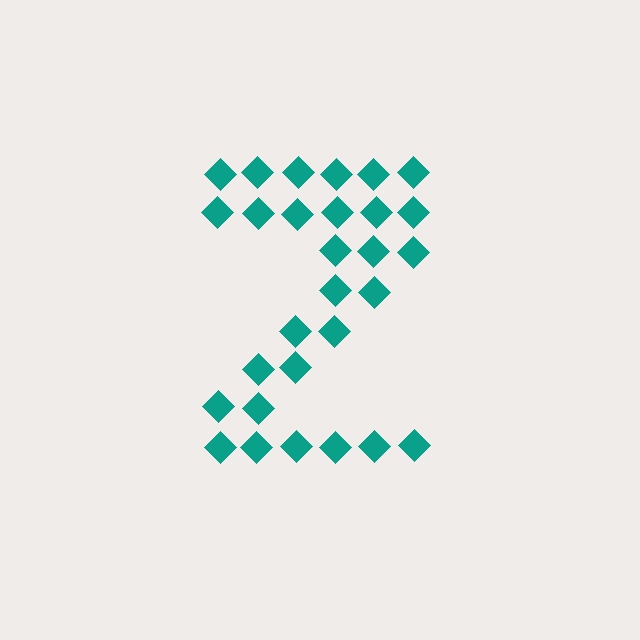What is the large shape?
The large shape is the letter Z.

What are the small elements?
The small elements are diamonds.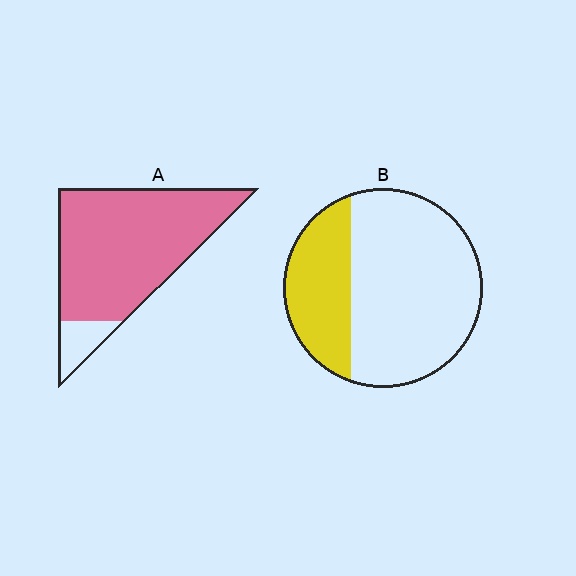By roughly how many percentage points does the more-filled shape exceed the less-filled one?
By roughly 60 percentage points (A over B).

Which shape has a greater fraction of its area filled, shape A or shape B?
Shape A.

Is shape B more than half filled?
No.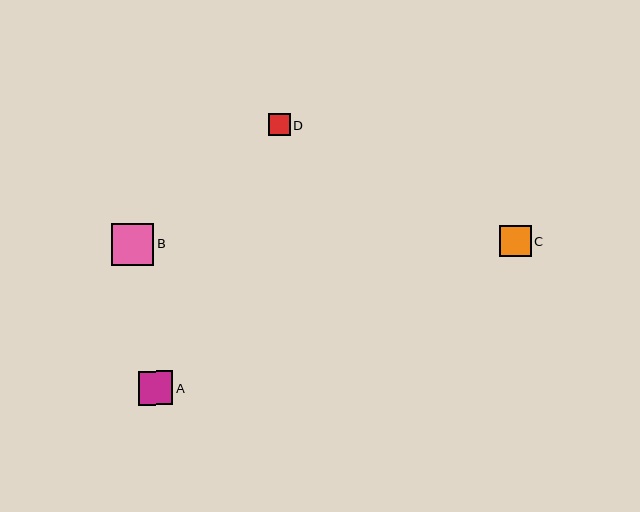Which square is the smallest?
Square D is the smallest with a size of approximately 22 pixels.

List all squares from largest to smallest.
From largest to smallest: B, A, C, D.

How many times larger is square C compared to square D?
Square C is approximately 1.4 times the size of square D.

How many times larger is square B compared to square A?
Square B is approximately 1.2 times the size of square A.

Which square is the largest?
Square B is the largest with a size of approximately 42 pixels.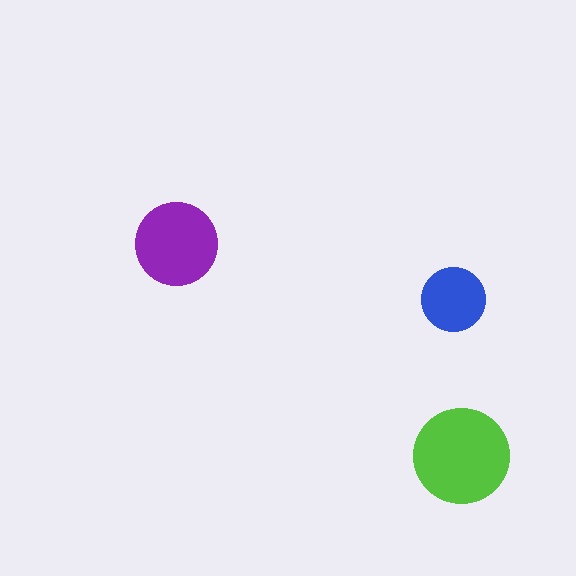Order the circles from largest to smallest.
the lime one, the purple one, the blue one.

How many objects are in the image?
There are 3 objects in the image.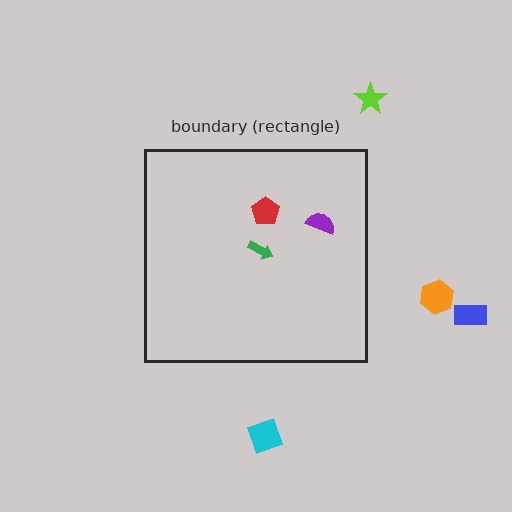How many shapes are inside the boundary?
3 inside, 4 outside.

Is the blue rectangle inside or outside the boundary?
Outside.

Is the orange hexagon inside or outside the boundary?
Outside.